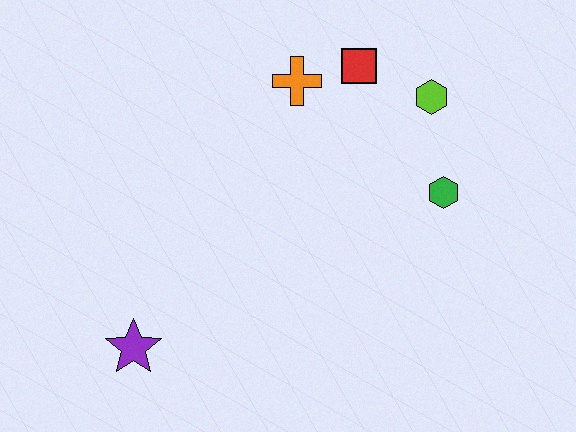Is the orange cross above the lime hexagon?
Yes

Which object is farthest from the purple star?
The lime hexagon is farthest from the purple star.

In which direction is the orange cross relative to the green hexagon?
The orange cross is to the left of the green hexagon.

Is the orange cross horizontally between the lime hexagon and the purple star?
Yes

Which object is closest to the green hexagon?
The lime hexagon is closest to the green hexagon.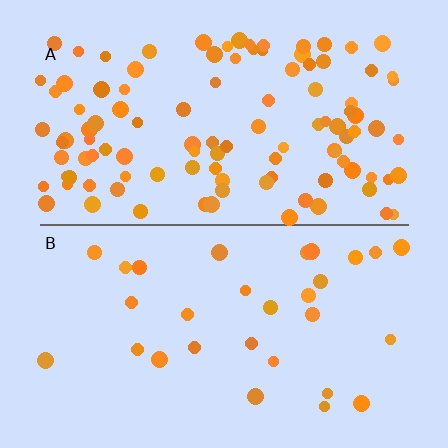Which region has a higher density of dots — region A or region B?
A (the top).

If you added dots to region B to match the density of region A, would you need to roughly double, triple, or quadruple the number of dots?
Approximately quadruple.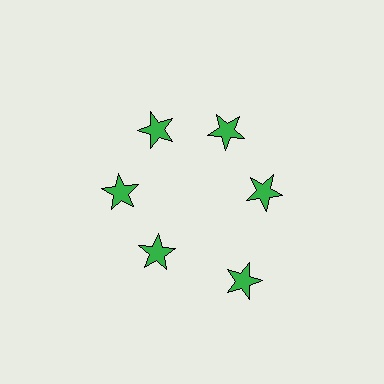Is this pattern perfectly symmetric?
No. The 6 green stars are arranged in a ring, but one element near the 5 o'clock position is pushed outward from the center, breaking the 6-fold rotational symmetry.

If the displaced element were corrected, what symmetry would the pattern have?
It would have 6-fold rotational symmetry — the pattern would map onto itself every 60 degrees.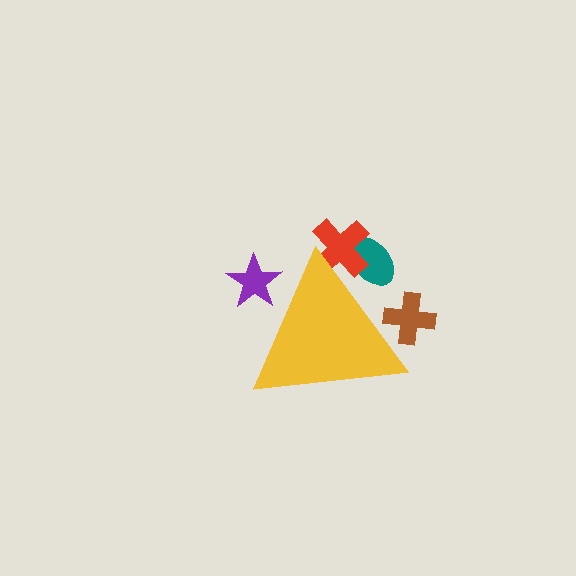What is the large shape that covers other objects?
A yellow triangle.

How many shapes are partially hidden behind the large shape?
4 shapes are partially hidden.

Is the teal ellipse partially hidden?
Yes, the teal ellipse is partially hidden behind the yellow triangle.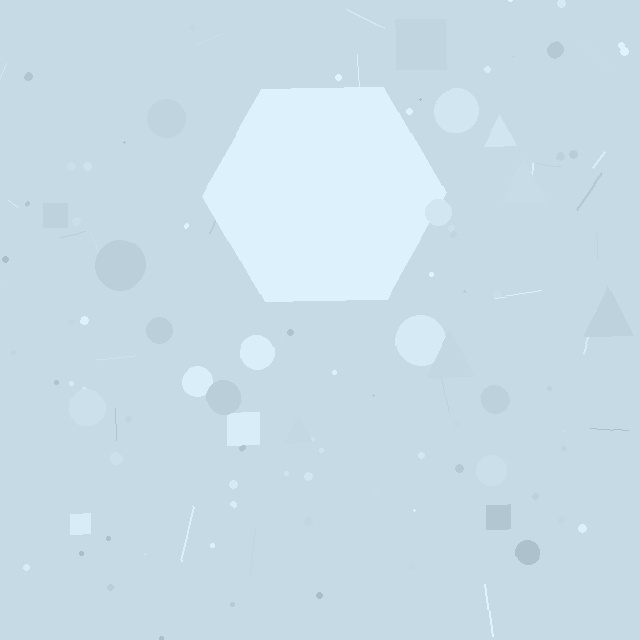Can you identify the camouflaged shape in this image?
The camouflaged shape is a hexagon.